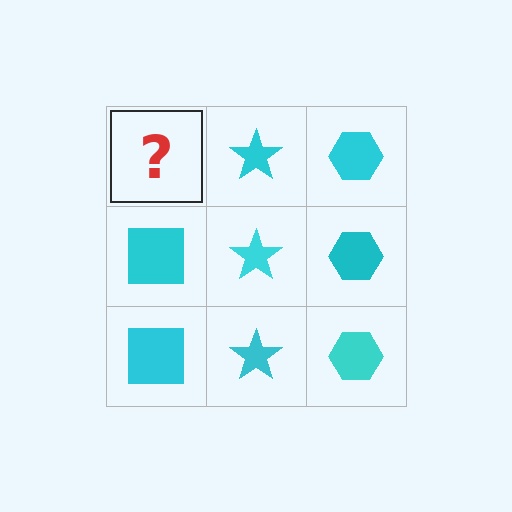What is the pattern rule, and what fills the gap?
The rule is that each column has a consistent shape. The gap should be filled with a cyan square.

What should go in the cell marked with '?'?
The missing cell should contain a cyan square.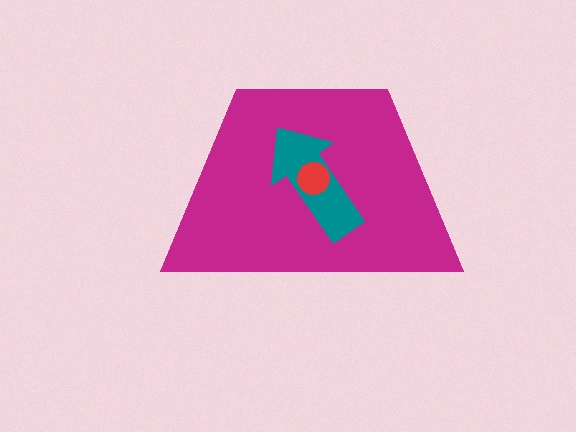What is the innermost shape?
The red circle.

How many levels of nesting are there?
3.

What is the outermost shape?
The magenta trapezoid.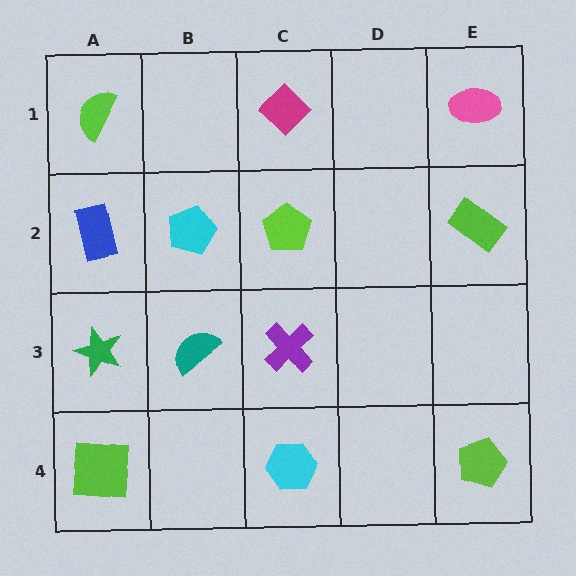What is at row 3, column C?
A purple cross.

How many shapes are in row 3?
3 shapes.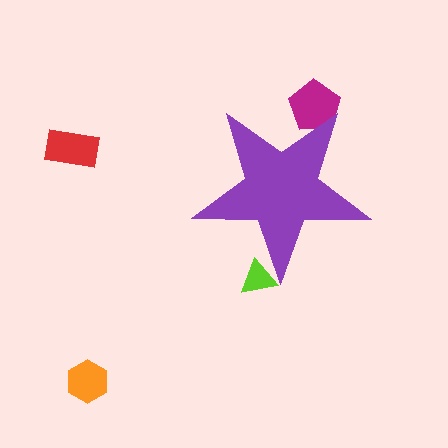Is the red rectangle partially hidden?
No, the red rectangle is fully visible.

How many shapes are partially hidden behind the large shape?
2 shapes are partially hidden.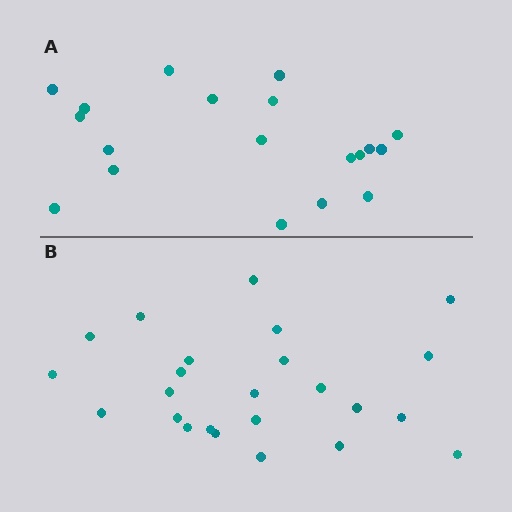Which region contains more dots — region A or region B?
Region B (the bottom region) has more dots.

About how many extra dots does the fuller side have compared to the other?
Region B has about 5 more dots than region A.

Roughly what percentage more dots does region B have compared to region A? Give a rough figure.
About 25% more.